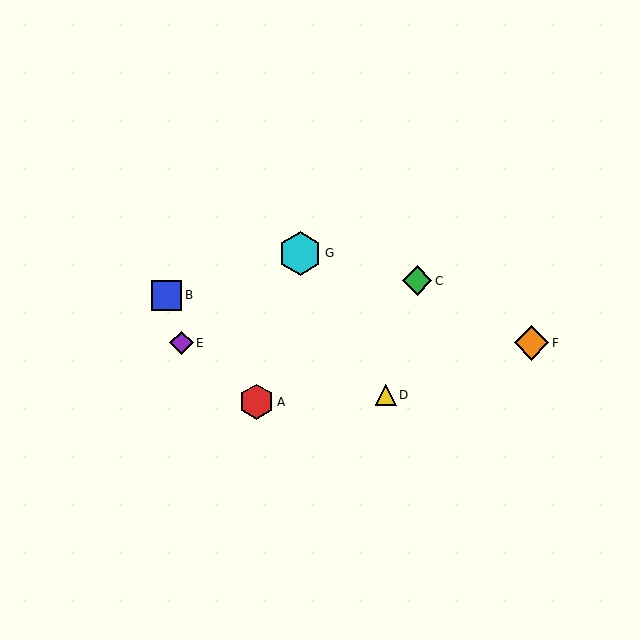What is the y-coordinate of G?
Object G is at y≈253.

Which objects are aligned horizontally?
Objects E, F are aligned horizontally.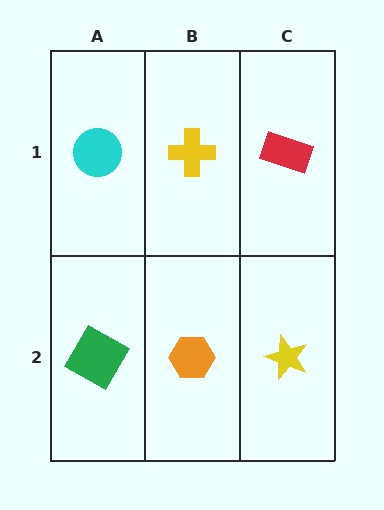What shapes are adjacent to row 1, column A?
A green diamond (row 2, column A), a yellow cross (row 1, column B).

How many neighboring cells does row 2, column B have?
3.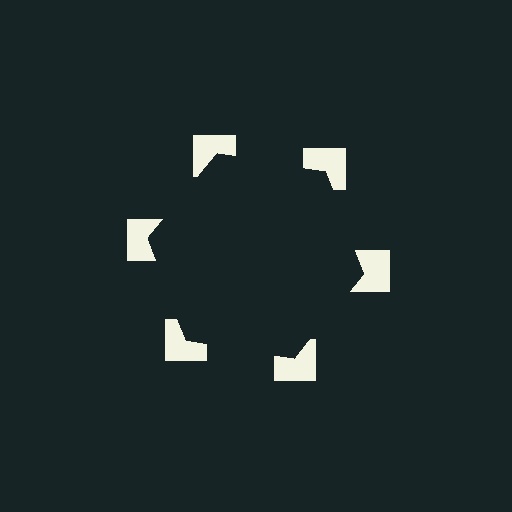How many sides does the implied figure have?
6 sides.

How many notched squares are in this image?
There are 6 — one at each vertex of the illusory hexagon.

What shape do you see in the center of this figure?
An illusory hexagon — its edges are inferred from the aligned wedge cuts in the notched squares, not physically drawn.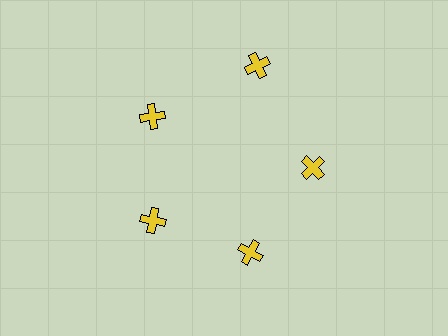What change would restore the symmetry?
The symmetry would be restored by moving it inward, back onto the ring so that all 5 crosses sit at equal angles and equal distance from the center.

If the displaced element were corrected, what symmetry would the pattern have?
It would have 5-fold rotational symmetry — the pattern would map onto itself every 72 degrees.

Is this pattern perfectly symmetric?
No. The 5 yellow crosses are arranged in a ring, but one element near the 1 o'clock position is pushed outward from the center, breaking the 5-fold rotational symmetry.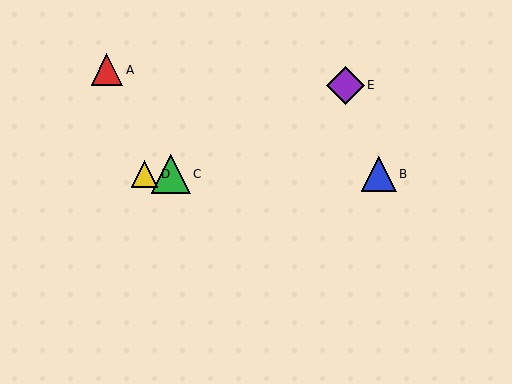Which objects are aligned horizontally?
Objects B, C, D are aligned horizontally.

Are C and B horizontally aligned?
Yes, both are at y≈174.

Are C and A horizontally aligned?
No, C is at y≈174 and A is at y≈70.